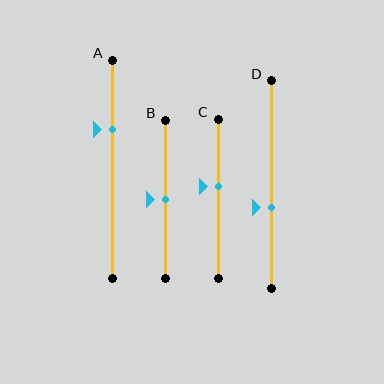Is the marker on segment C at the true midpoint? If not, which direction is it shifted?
No, the marker on segment C is shifted upward by about 8% of the segment length.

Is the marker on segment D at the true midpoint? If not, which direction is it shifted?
No, the marker on segment D is shifted downward by about 11% of the segment length.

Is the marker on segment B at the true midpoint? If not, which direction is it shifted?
Yes, the marker on segment B is at the true midpoint.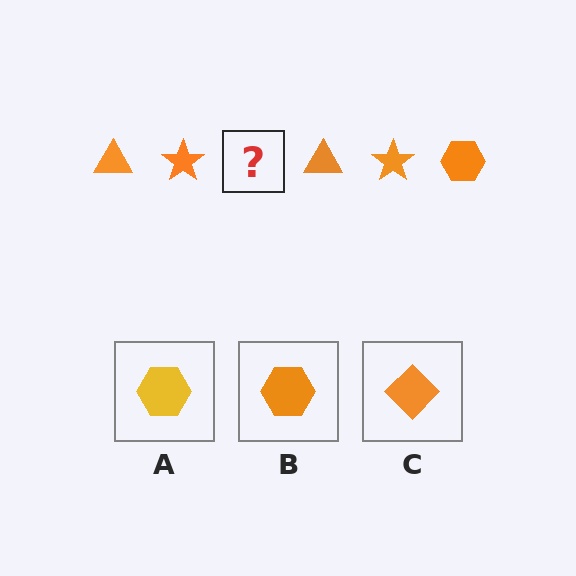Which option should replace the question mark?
Option B.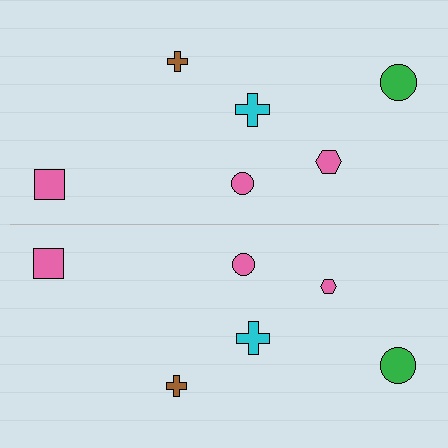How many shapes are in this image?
There are 12 shapes in this image.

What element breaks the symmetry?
The pink hexagon on the bottom side has a different size than its mirror counterpart.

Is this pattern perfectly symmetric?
No, the pattern is not perfectly symmetric. The pink hexagon on the bottom side has a different size than its mirror counterpart.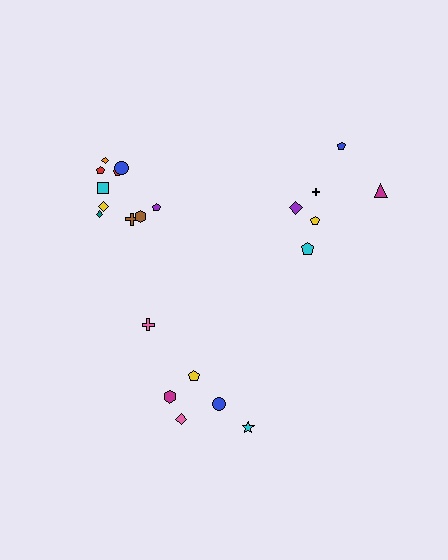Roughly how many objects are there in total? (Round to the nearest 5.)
Roughly 20 objects in total.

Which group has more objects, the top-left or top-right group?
The top-left group.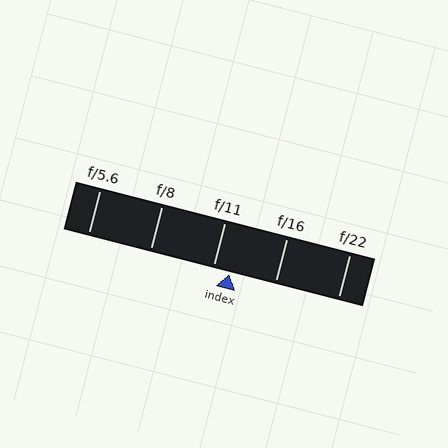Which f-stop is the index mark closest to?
The index mark is closest to f/11.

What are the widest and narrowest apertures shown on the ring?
The widest aperture shown is f/5.6 and the narrowest is f/22.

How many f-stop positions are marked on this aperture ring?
There are 5 f-stop positions marked.